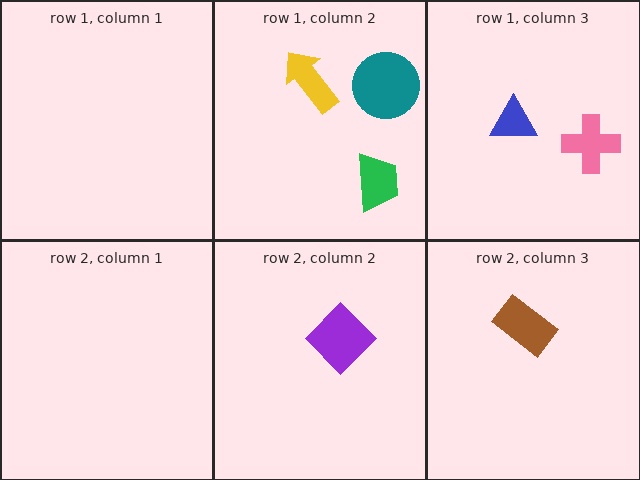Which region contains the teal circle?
The row 1, column 2 region.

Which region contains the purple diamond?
The row 2, column 2 region.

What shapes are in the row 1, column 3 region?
The pink cross, the blue triangle.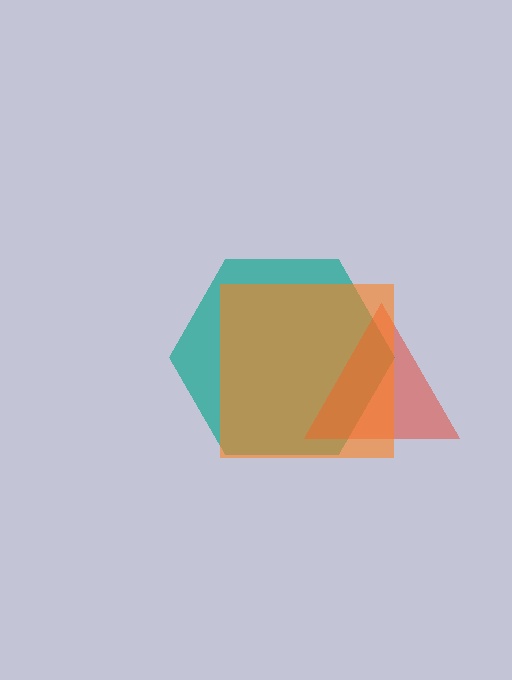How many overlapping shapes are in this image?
There are 3 overlapping shapes in the image.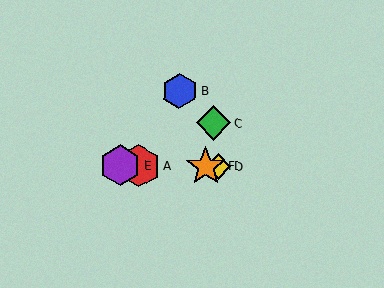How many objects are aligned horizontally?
4 objects (A, D, E, F) are aligned horizontally.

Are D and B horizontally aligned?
No, D is at y≈167 and B is at y≈91.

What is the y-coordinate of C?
Object C is at y≈123.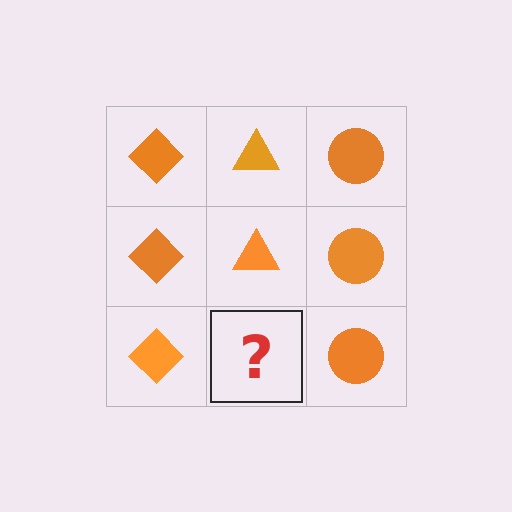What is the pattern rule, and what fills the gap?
The rule is that each column has a consistent shape. The gap should be filled with an orange triangle.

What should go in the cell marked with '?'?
The missing cell should contain an orange triangle.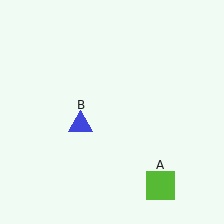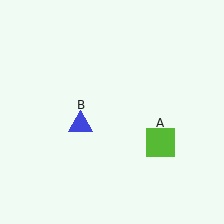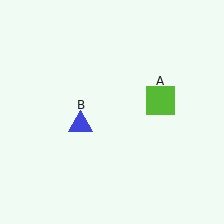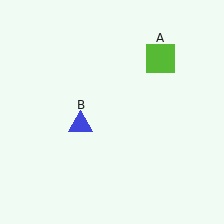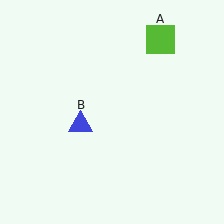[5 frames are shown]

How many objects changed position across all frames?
1 object changed position: lime square (object A).